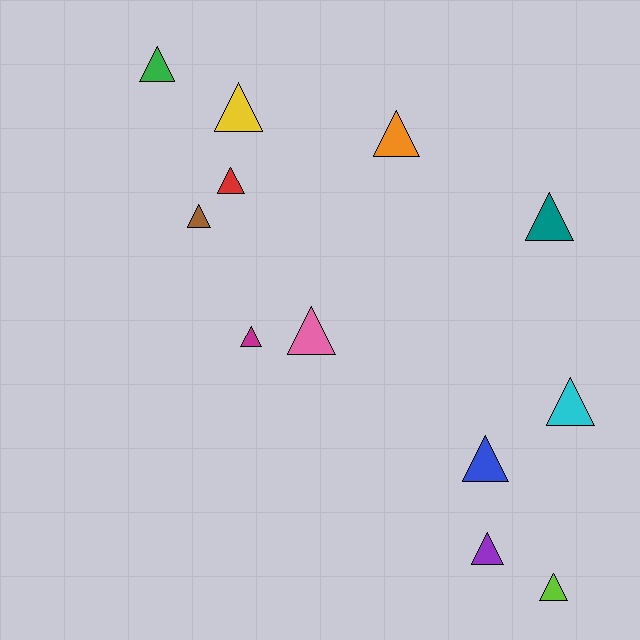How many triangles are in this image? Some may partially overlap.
There are 12 triangles.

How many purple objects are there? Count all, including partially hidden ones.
There is 1 purple object.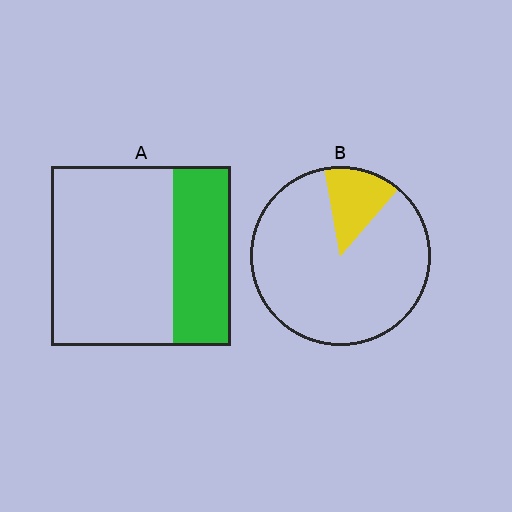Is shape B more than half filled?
No.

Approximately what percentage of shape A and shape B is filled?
A is approximately 30% and B is approximately 15%.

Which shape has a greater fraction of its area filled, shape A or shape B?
Shape A.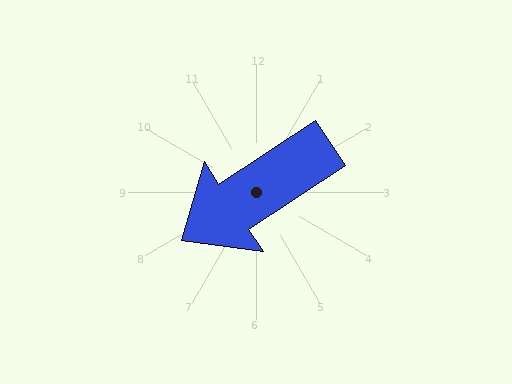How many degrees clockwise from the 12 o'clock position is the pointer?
Approximately 237 degrees.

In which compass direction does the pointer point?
Southwest.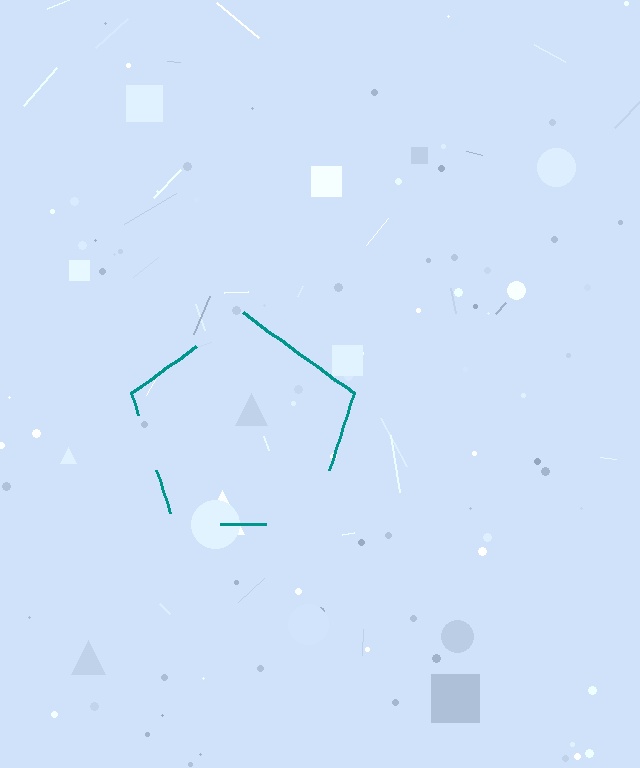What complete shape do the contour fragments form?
The contour fragments form a pentagon.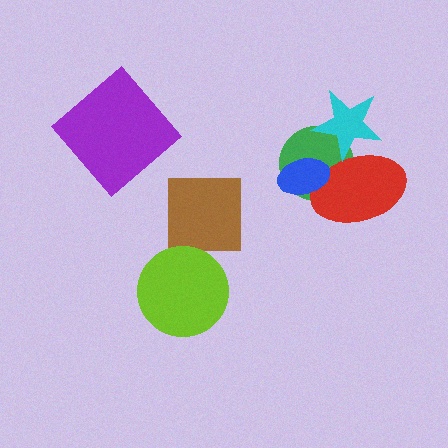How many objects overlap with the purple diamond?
0 objects overlap with the purple diamond.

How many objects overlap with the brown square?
0 objects overlap with the brown square.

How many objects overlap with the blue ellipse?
2 objects overlap with the blue ellipse.